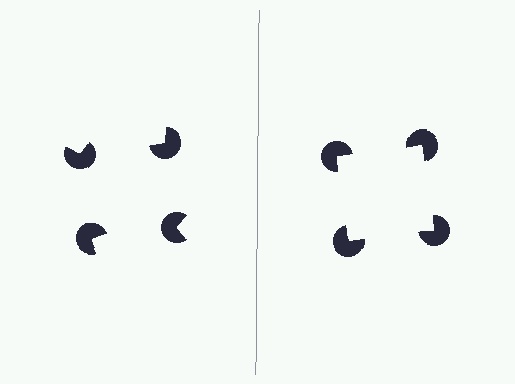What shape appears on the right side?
An illusory square.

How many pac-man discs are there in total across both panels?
8 — 4 on each side.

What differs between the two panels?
The pac-man discs are positioned identically on both sides; only the wedge orientations differ. On the right they align to a square; on the left they are misaligned.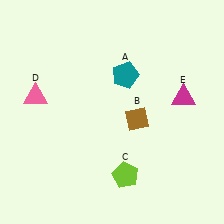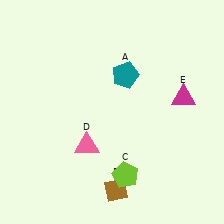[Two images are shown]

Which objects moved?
The objects that moved are: the brown diamond (B), the pink triangle (D).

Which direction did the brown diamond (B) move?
The brown diamond (B) moved down.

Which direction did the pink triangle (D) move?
The pink triangle (D) moved right.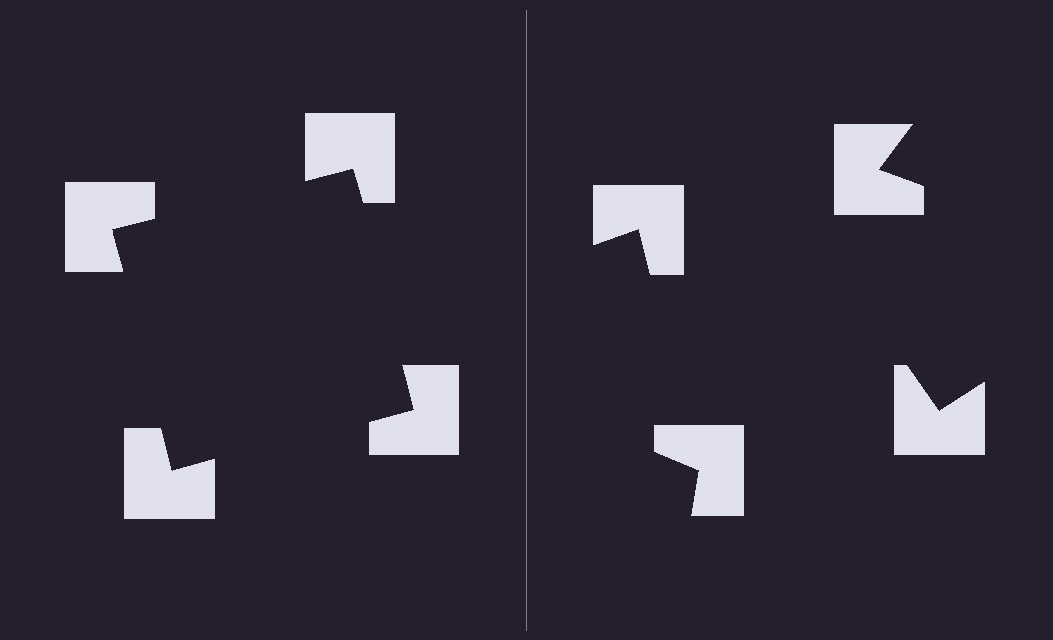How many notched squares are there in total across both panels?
8 — 4 on each side.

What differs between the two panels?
The notched squares are positioned identically on both sides; only the wedge orientations differ. On the left they align to a square; on the right they are misaligned.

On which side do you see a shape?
An illusory square appears on the left side. On the right side the wedge cuts are rotated, so no coherent shape forms.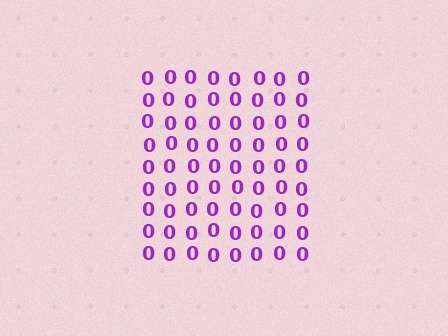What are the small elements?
The small elements are digit 0's.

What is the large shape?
The large shape is a square.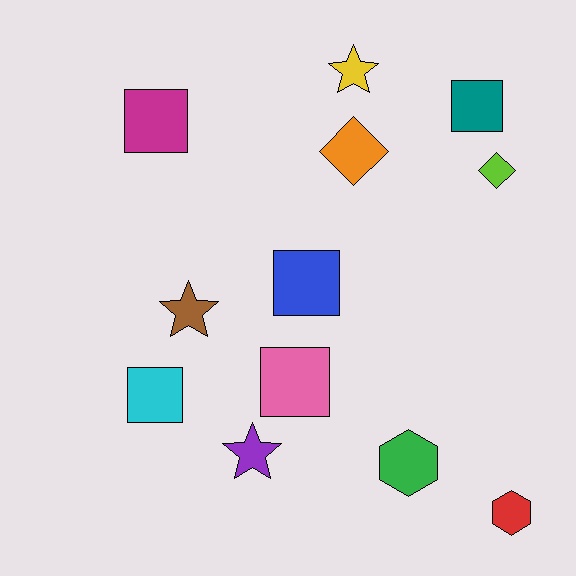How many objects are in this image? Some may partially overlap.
There are 12 objects.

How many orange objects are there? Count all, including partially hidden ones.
There is 1 orange object.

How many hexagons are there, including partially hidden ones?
There are 2 hexagons.